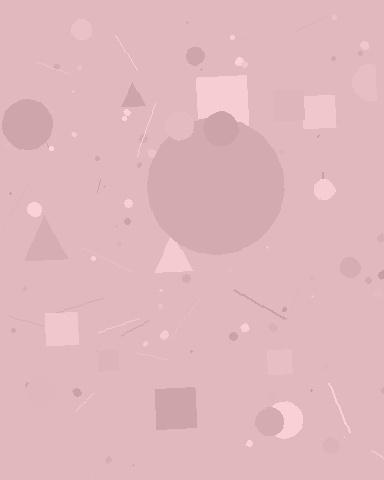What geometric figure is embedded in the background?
A circle is embedded in the background.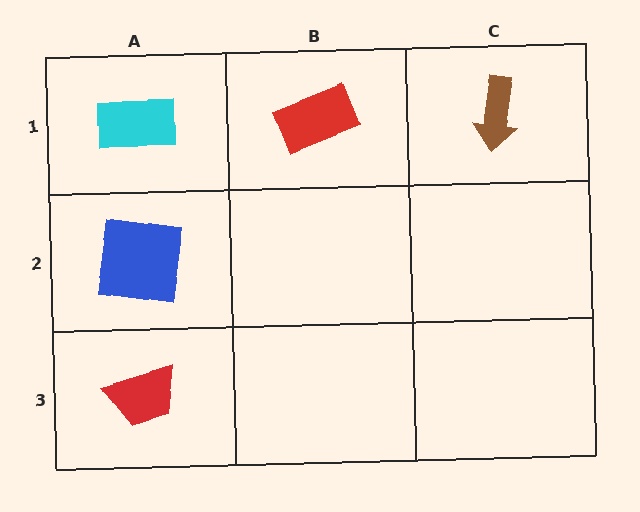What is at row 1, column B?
A red rectangle.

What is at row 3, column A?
A red trapezoid.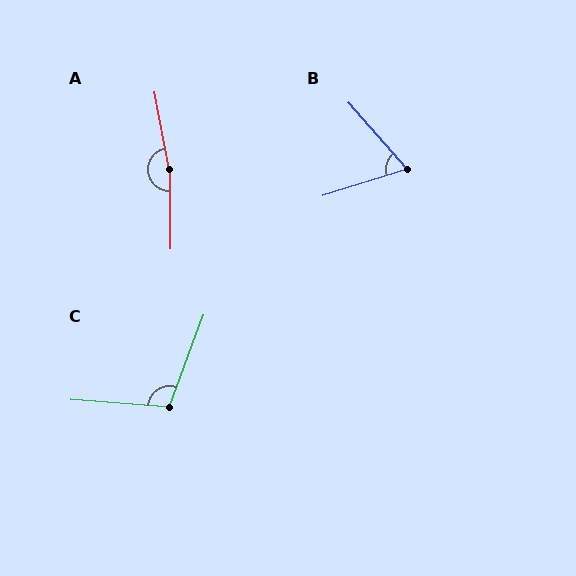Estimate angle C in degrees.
Approximately 106 degrees.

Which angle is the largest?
A, at approximately 170 degrees.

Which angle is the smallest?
B, at approximately 66 degrees.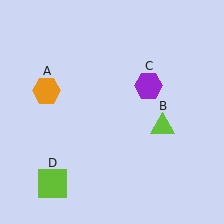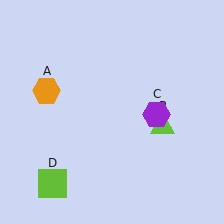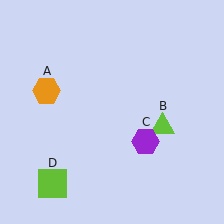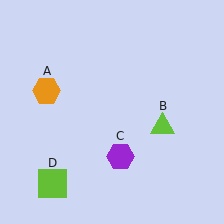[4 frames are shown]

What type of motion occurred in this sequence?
The purple hexagon (object C) rotated clockwise around the center of the scene.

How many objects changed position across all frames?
1 object changed position: purple hexagon (object C).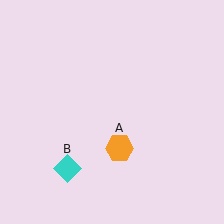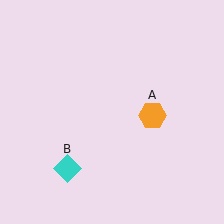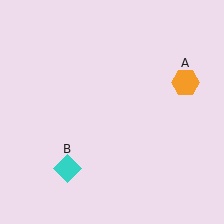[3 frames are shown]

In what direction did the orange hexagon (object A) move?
The orange hexagon (object A) moved up and to the right.